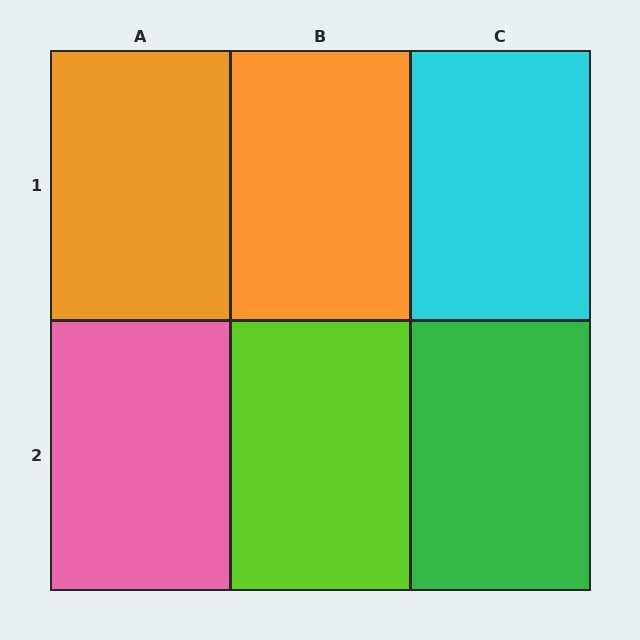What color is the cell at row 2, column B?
Lime.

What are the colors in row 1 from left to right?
Orange, orange, cyan.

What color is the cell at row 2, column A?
Pink.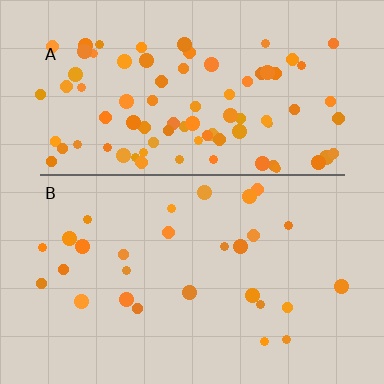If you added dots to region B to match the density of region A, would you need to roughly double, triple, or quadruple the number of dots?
Approximately triple.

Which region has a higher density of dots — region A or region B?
A (the top).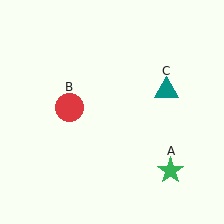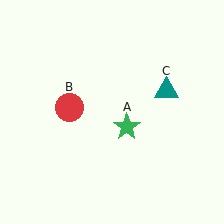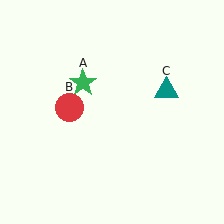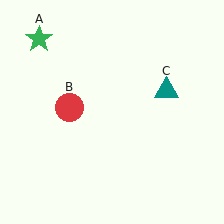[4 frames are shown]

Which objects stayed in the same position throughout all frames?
Red circle (object B) and teal triangle (object C) remained stationary.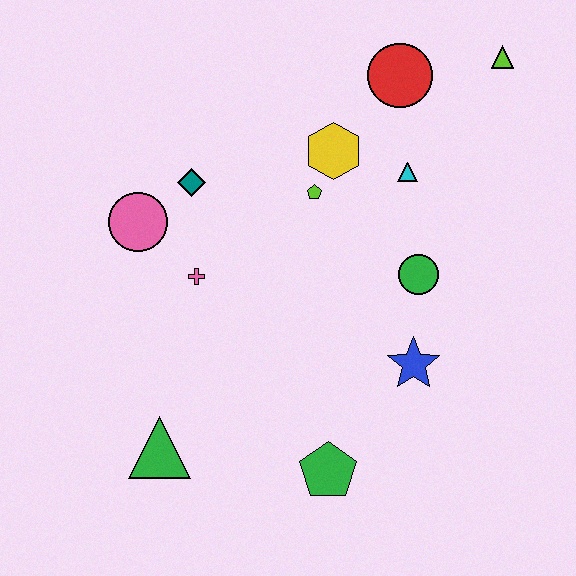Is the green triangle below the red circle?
Yes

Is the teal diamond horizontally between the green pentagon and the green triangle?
Yes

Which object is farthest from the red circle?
The green triangle is farthest from the red circle.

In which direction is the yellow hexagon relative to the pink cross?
The yellow hexagon is to the right of the pink cross.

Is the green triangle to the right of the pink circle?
Yes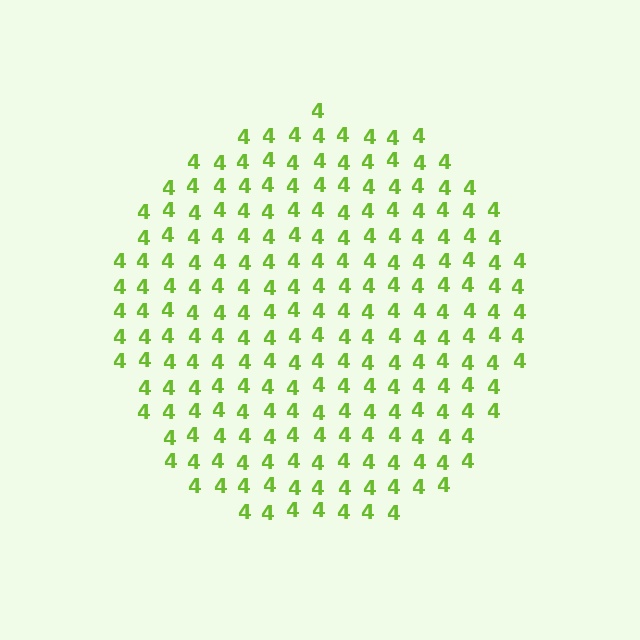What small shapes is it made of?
It is made of small digit 4's.